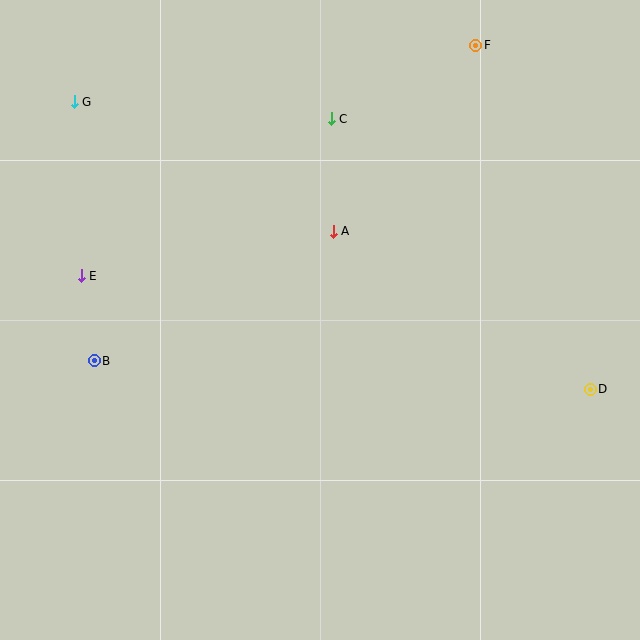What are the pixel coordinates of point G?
Point G is at (74, 102).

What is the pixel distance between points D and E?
The distance between D and E is 521 pixels.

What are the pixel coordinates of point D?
Point D is at (590, 389).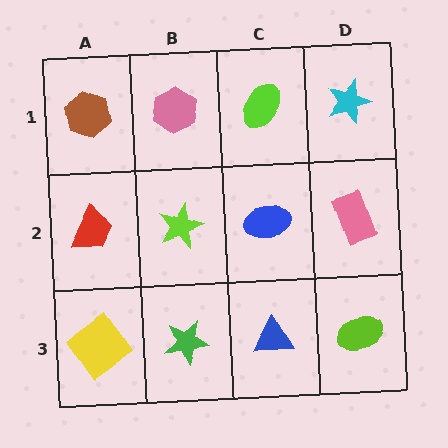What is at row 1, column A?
A brown hexagon.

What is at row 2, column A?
A red trapezoid.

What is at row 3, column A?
A yellow diamond.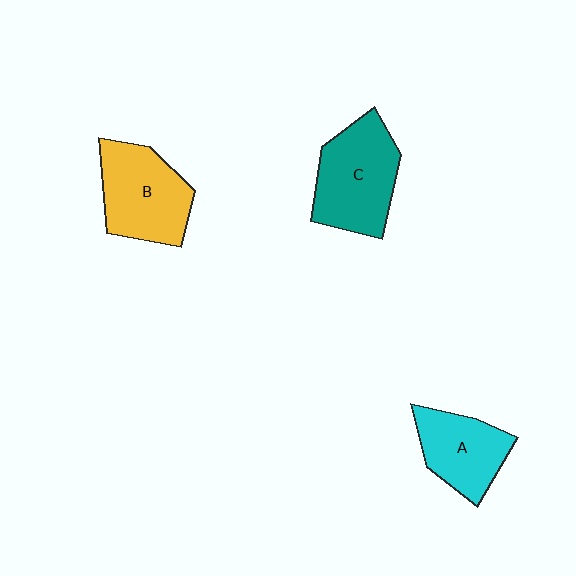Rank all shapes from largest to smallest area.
From largest to smallest: C (teal), B (yellow), A (cyan).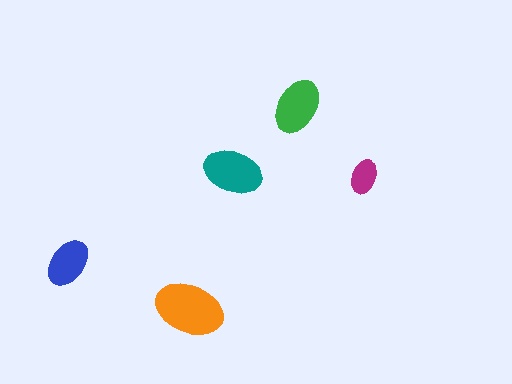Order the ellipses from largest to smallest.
the orange one, the teal one, the green one, the blue one, the magenta one.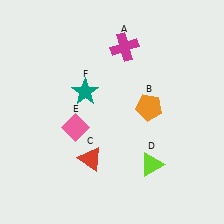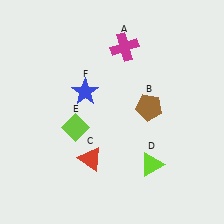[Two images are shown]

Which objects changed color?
B changed from orange to brown. E changed from pink to lime. F changed from teal to blue.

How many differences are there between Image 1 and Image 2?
There are 3 differences between the two images.